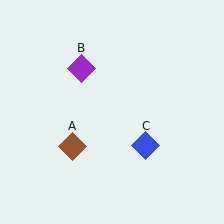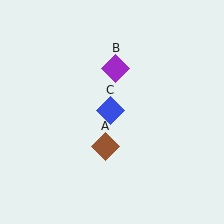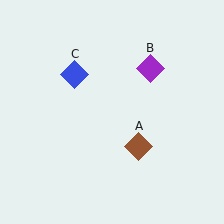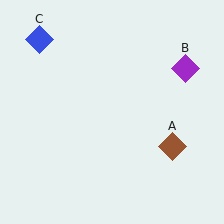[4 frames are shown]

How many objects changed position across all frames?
3 objects changed position: brown diamond (object A), purple diamond (object B), blue diamond (object C).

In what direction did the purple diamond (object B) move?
The purple diamond (object B) moved right.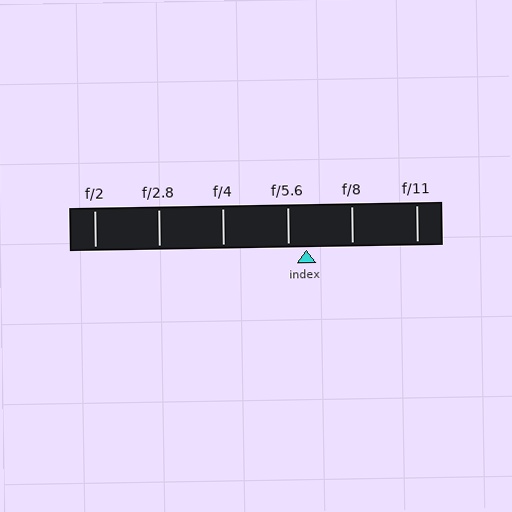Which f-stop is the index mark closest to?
The index mark is closest to f/5.6.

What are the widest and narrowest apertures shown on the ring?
The widest aperture shown is f/2 and the narrowest is f/11.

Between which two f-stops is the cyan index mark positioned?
The index mark is between f/5.6 and f/8.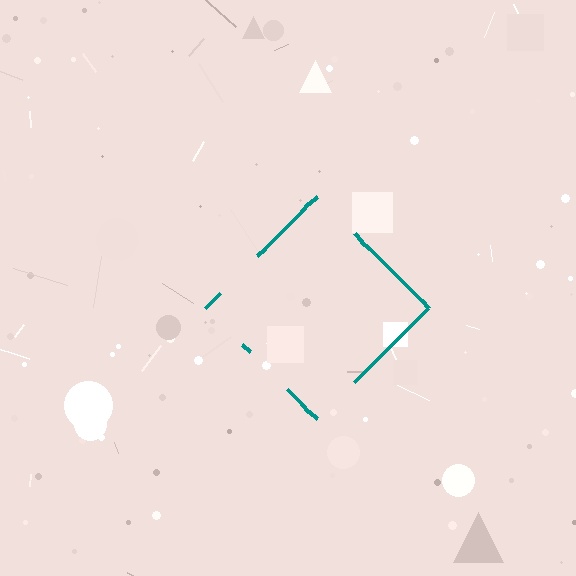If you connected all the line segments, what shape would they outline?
They would outline a diamond.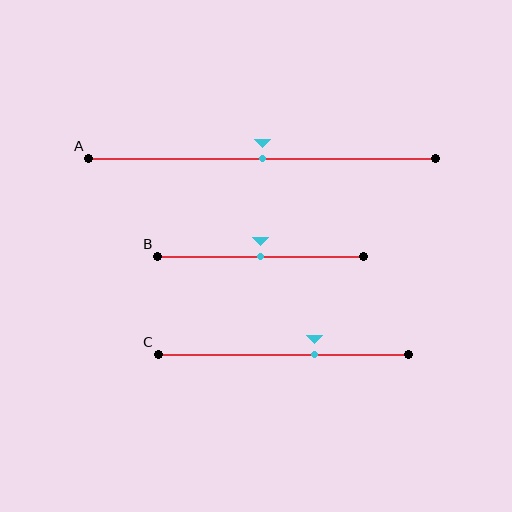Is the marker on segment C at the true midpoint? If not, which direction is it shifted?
No, the marker on segment C is shifted to the right by about 13% of the segment length.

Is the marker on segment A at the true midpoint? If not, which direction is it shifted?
Yes, the marker on segment A is at the true midpoint.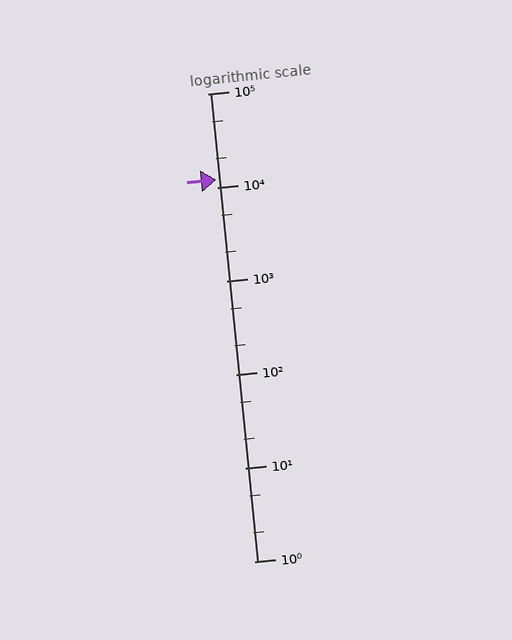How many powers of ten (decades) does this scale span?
The scale spans 5 decades, from 1 to 100000.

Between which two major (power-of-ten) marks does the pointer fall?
The pointer is between 10000 and 100000.